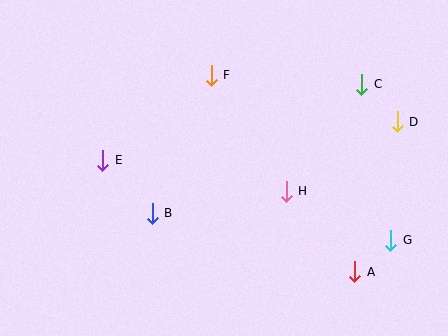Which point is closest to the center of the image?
Point H at (286, 191) is closest to the center.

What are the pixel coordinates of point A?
Point A is at (355, 272).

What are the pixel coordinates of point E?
Point E is at (103, 160).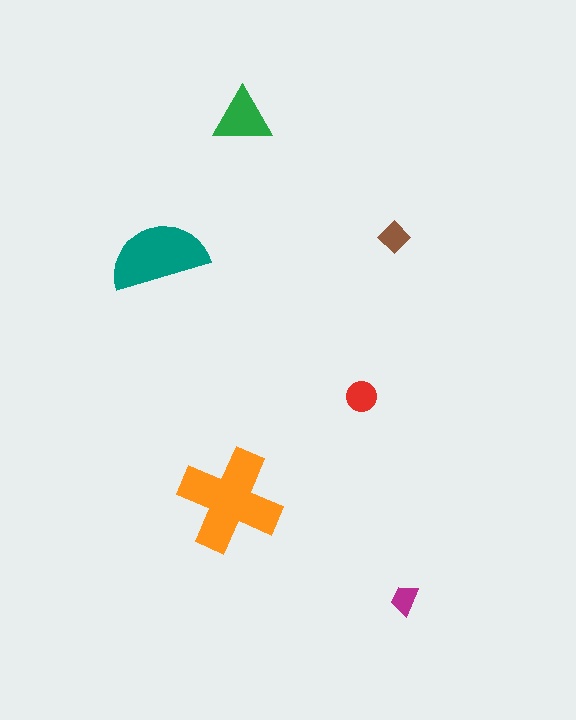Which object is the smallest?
The magenta trapezoid.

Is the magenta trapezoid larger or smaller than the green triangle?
Smaller.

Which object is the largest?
The orange cross.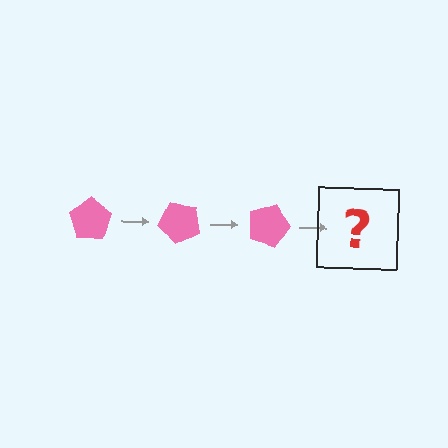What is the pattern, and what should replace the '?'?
The pattern is that the pentagon rotates 45 degrees each step. The '?' should be a pink pentagon rotated 135 degrees.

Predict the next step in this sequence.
The next step is a pink pentagon rotated 135 degrees.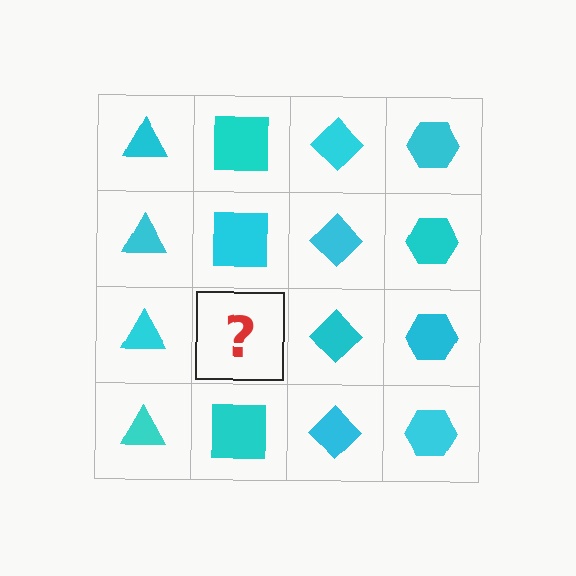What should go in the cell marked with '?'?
The missing cell should contain a cyan square.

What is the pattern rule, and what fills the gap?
The rule is that each column has a consistent shape. The gap should be filled with a cyan square.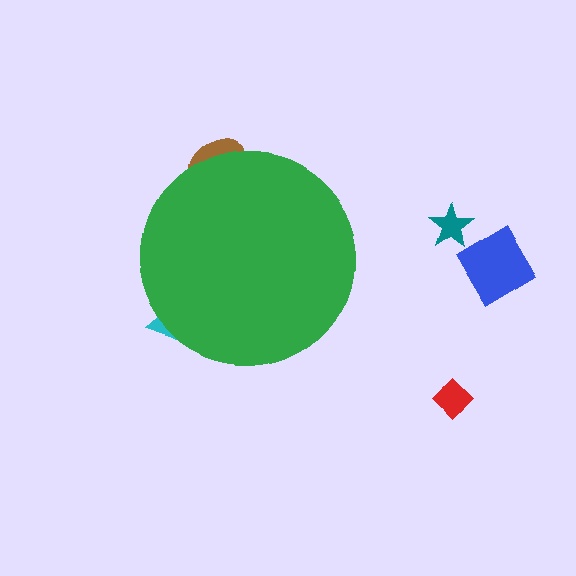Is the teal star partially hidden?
No, the teal star is fully visible.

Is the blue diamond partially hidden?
No, the blue diamond is fully visible.